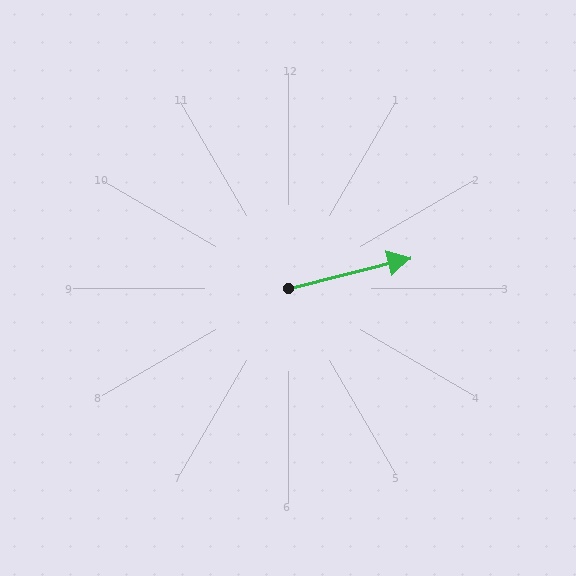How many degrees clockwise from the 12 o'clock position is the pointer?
Approximately 76 degrees.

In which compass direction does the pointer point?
East.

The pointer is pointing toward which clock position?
Roughly 3 o'clock.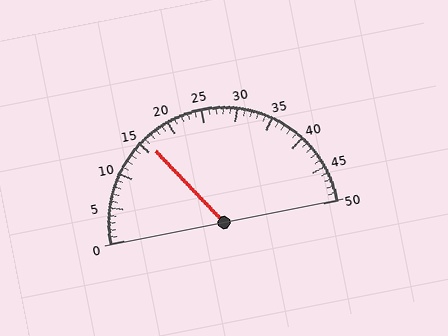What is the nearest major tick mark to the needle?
The nearest major tick mark is 15.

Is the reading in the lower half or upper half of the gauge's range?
The reading is in the lower half of the range (0 to 50).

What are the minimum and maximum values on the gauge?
The gauge ranges from 0 to 50.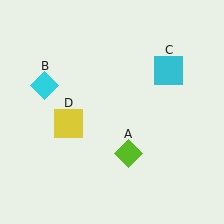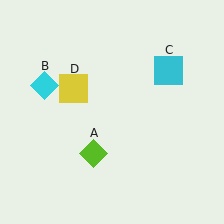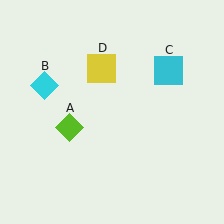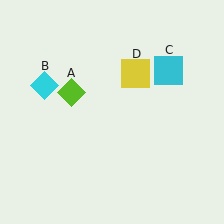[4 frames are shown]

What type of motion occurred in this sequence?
The lime diamond (object A), yellow square (object D) rotated clockwise around the center of the scene.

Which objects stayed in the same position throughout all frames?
Cyan diamond (object B) and cyan square (object C) remained stationary.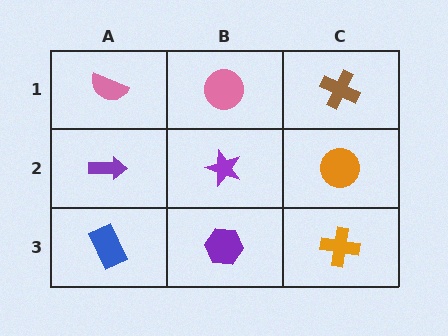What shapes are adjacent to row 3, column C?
An orange circle (row 2, column C), a purple hexagon (row 3, column B).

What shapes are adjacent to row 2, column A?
A pink semicircle (row 1, column A), a blue rectangle (row 3, column A), a purple star (row 2, column B).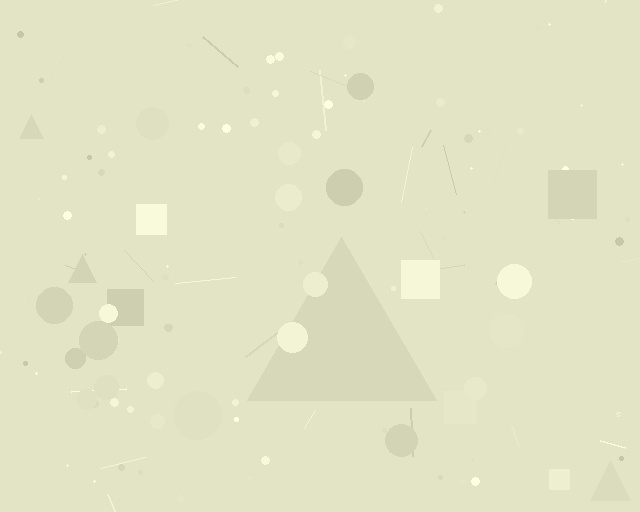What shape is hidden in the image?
A triangle is hidden in the image.